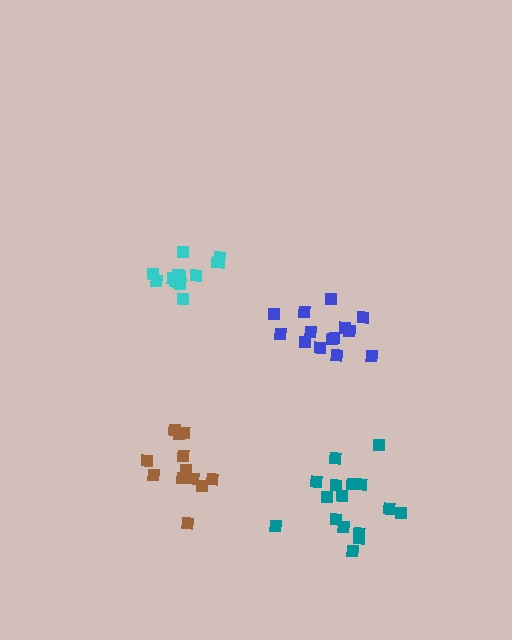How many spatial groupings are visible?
There are 4 spatial groupings.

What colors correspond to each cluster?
The clusters are colored: blue, cyan, brown, teal.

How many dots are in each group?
Group 1: 14 dots, Group 2: 14 dots, Group 3: 12 dots, Group 4: 16 dots (56 total).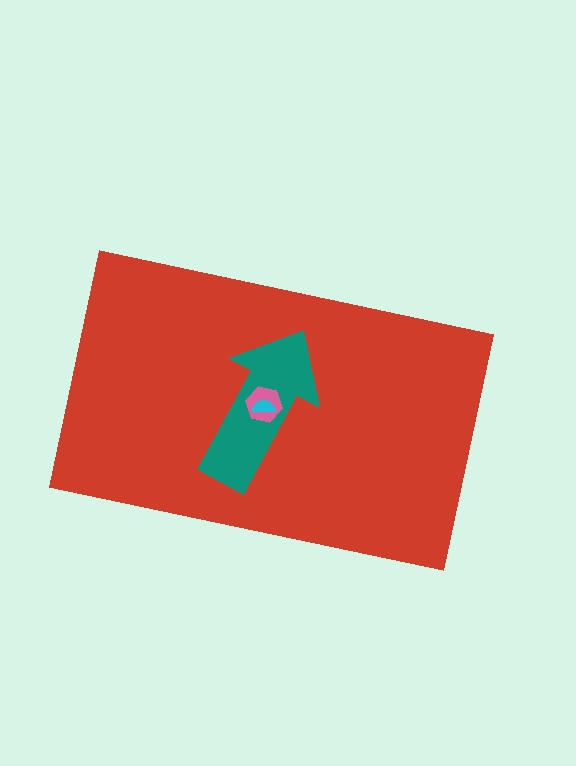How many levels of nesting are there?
4.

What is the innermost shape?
The cyan semicircle.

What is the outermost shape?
The red rectangle.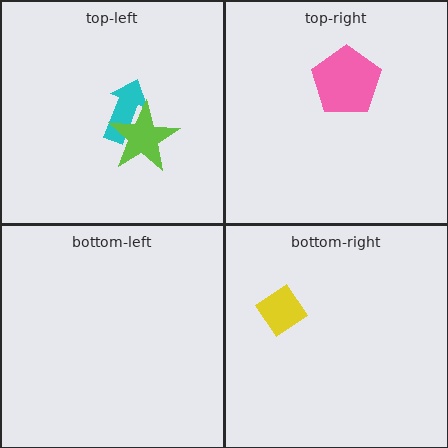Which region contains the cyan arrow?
The top-left region.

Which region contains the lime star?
The top-left region.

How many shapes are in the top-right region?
1.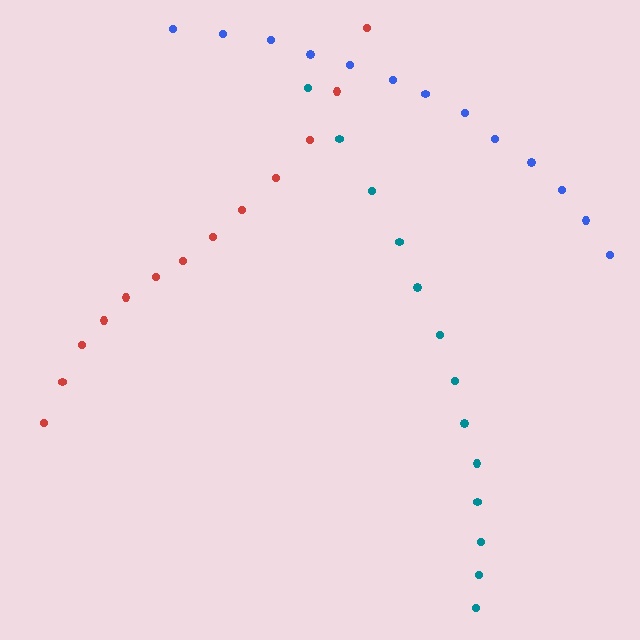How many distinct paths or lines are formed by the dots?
There are 3 distinct paths.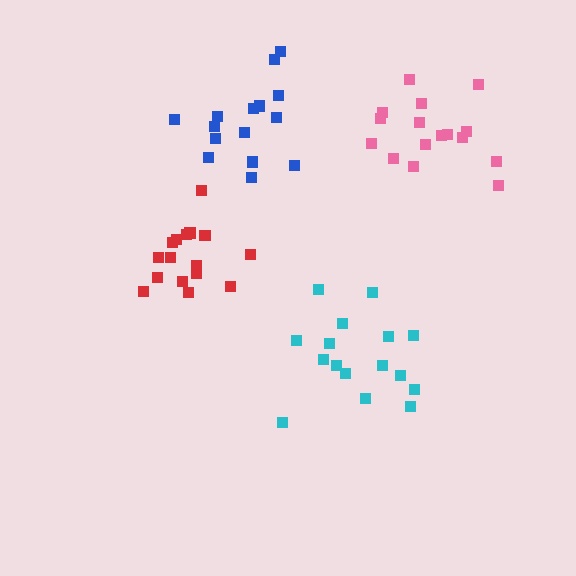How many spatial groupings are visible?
There are 4 spatial groupings.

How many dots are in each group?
Group 1: 16 dots, Group 2: 16 dots, Group 3: 16 dots, Group 4: 15 dots (63 total).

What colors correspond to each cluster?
The clusters are colored: red, pink, cyan, blue.